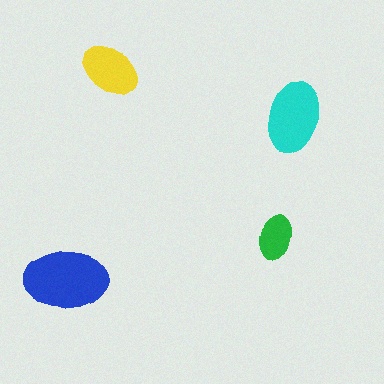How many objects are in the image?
There are 4 objects in the image.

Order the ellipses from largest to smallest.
the blue one, the cyan one, the yellow one, the green one.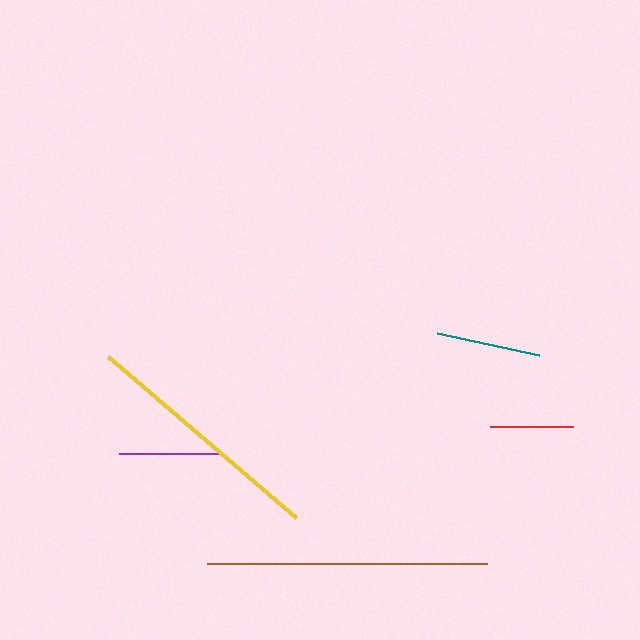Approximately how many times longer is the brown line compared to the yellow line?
The brown line is approximately 1.1 times the length of the yellow line.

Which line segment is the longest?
The brown line is the longest at approximately 280 pixels.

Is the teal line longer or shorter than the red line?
The teal line is longer than the red line.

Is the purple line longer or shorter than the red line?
The purple line is longer than the red line.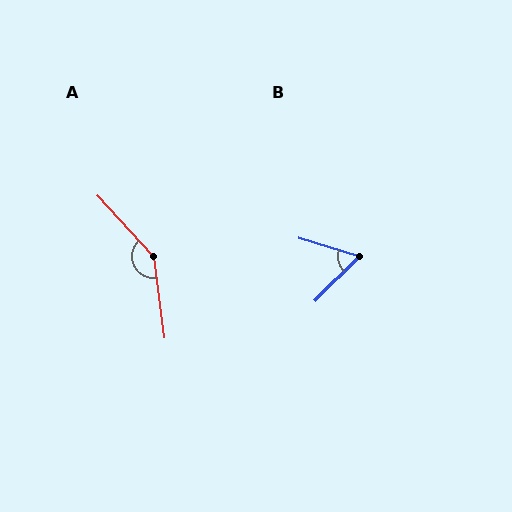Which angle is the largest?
A, at approximately 144 degrees.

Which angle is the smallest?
B, at approximately 62 degrees.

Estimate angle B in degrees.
Approximately 62 degrees.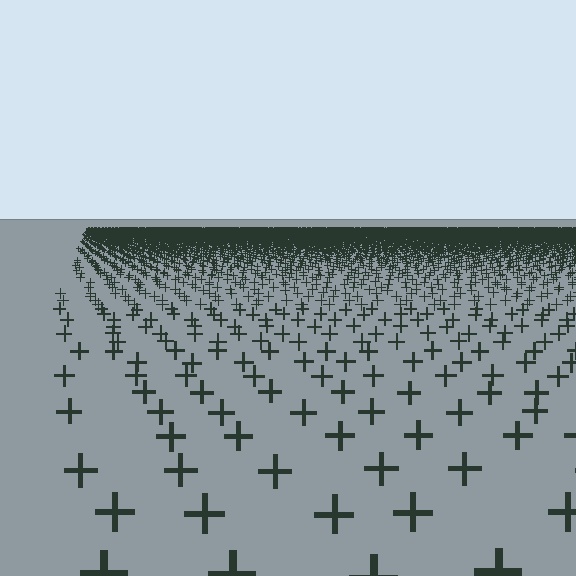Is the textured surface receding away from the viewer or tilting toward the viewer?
The surface is receding away from the viewer. Texture elements get smaller and denser toward the top.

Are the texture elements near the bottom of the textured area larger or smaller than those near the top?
Larger. Near the bottom, elements are closer to the viewer and appear at a bigger on-screen size.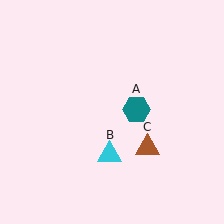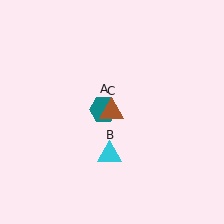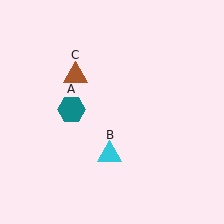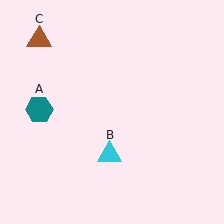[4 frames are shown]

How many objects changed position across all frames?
2 objects changed position: teal hexagon (object A), brown triangle (object C).